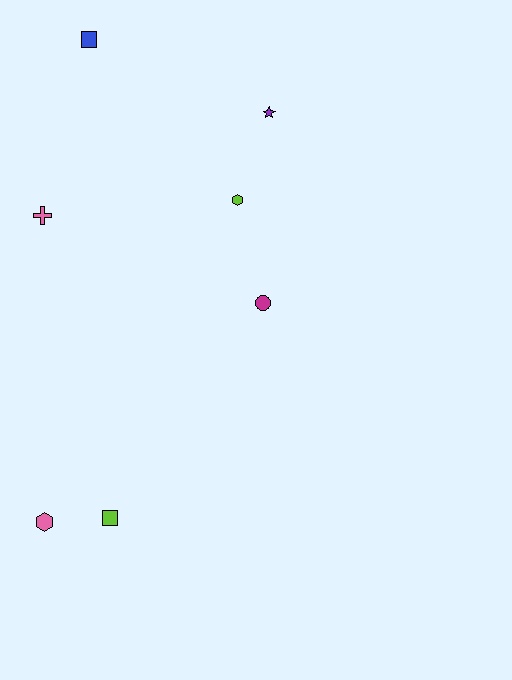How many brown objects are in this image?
There are no brown objects.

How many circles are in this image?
There is 1 circle.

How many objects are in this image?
There are 7 objects.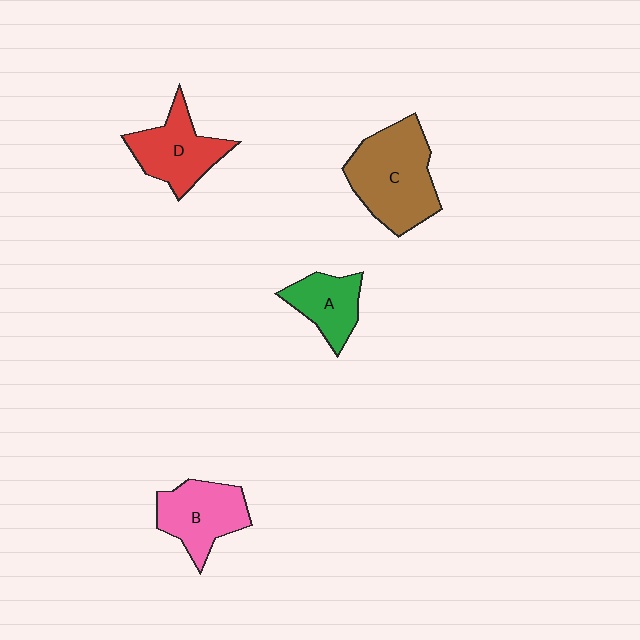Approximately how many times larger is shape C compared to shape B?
Approximately 1.4 times.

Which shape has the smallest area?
Shape A (green).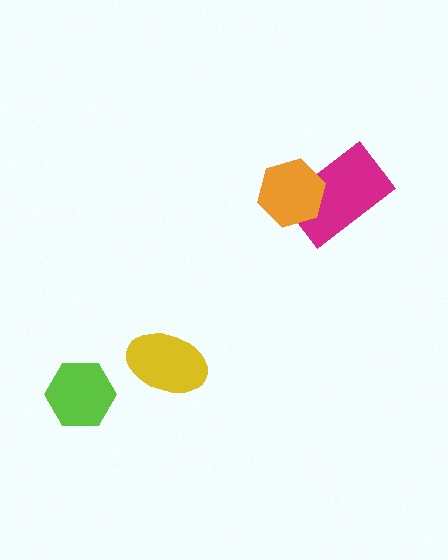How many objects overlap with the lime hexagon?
0 objects overlap with the lime hexagon.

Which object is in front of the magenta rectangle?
The orange hexagon is in front of the magenta rectangle.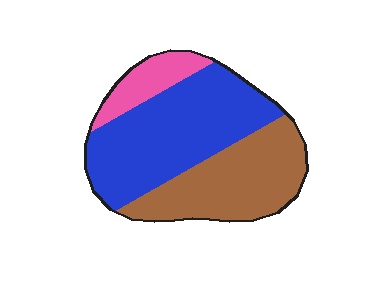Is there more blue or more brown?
Blue.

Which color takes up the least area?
Pink, at roughly 10%.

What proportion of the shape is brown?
Brown covers 37% of the shape.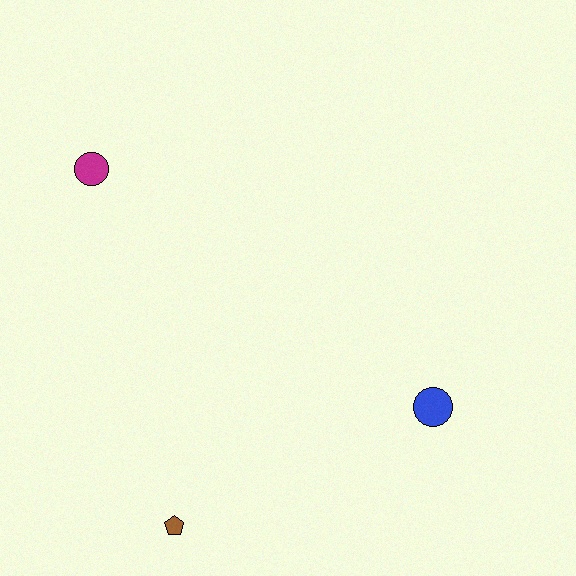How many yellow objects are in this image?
There are no yellow objects.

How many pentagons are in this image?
There is 1 pentagon.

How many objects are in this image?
There are 3 objects.